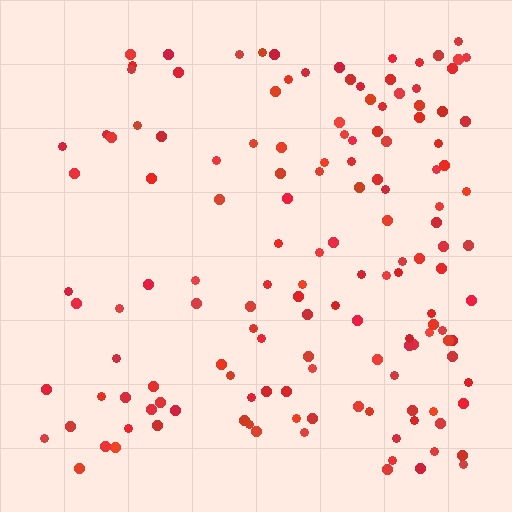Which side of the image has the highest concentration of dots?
The right.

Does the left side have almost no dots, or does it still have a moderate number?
Still a moderate number, just noticeably fewer than the right.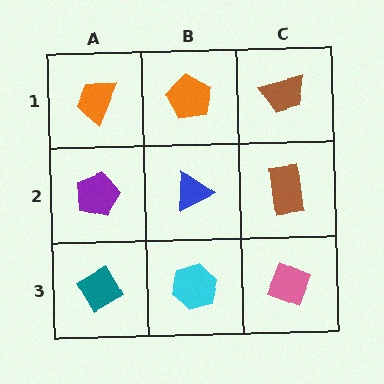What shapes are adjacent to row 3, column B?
A blue triangle (row 2, column B), a teal diamond (row 3, column A), a pink diamond (row 3, column C).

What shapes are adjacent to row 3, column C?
A brown rectangle (row 2, column C), a cyan hexagon (row 3, column B).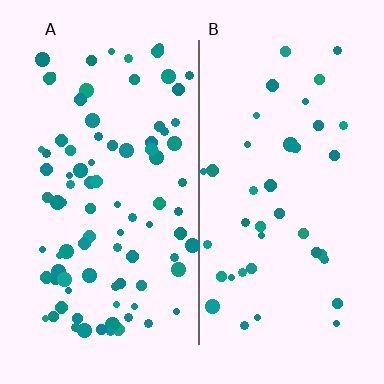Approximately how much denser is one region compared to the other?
Approximately 2.3× — region A over region B.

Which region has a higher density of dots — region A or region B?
A (the left).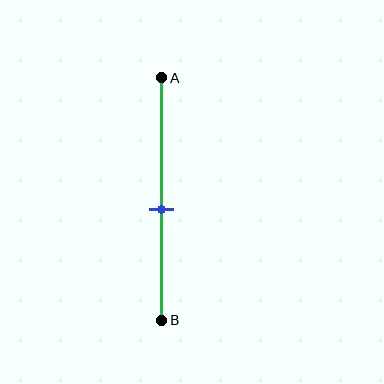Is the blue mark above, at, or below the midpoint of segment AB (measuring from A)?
The blue mark is below the midpoint of segment AB.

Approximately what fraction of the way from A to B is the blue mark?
The blue mark is approximately 55% of the way from A to B.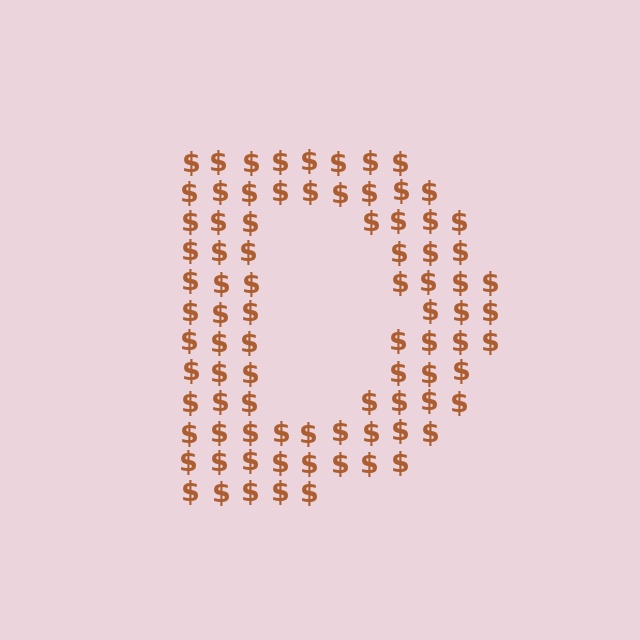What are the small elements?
The small elements are dollar signs.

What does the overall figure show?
The overall figure shows the letter D.